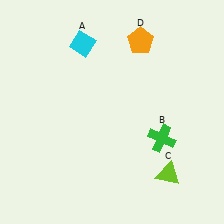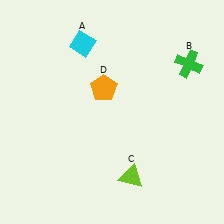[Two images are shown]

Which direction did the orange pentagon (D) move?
The orange pentagon (D) moved down.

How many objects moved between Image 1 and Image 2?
3 objects moved between the two images.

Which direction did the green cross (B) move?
The green cross (B) moved up.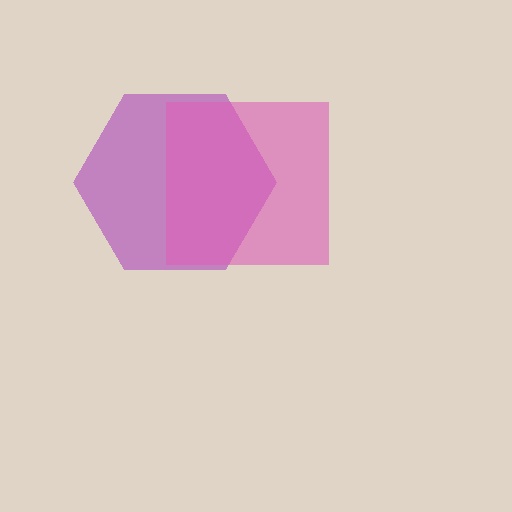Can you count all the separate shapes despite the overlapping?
Yes, there are 2 separate shapes.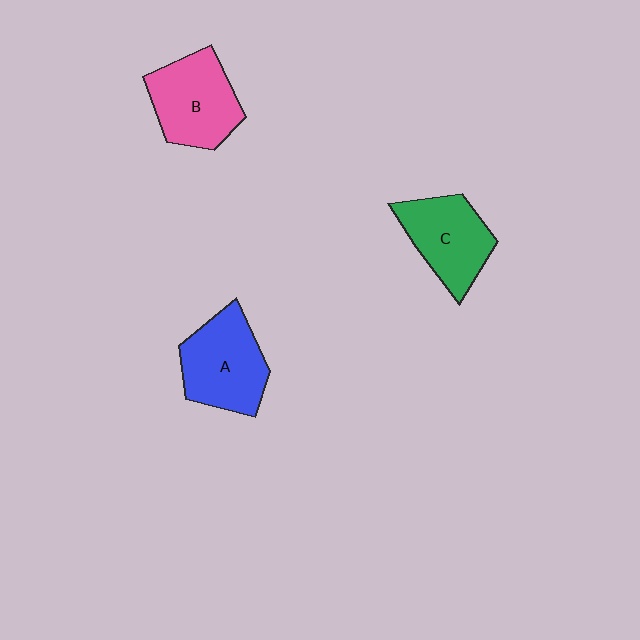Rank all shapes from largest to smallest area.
From largest to smallest: A (blue), B (pink), C (green).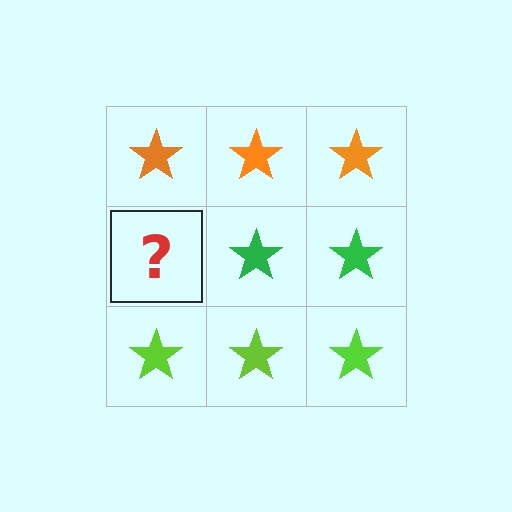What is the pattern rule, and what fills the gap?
The rule is that each row has a consistent color. The gap should be filled with a green star.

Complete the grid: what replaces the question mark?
The question mark should be replaced with a green star.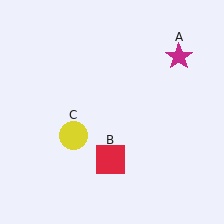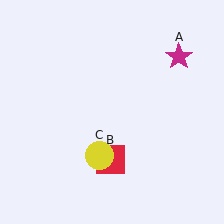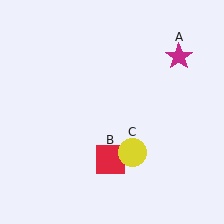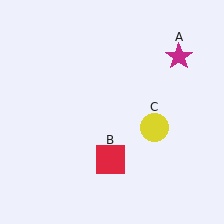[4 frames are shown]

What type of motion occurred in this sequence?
The yellow circle (object C) rotated counterclockwise around the center of the scene.